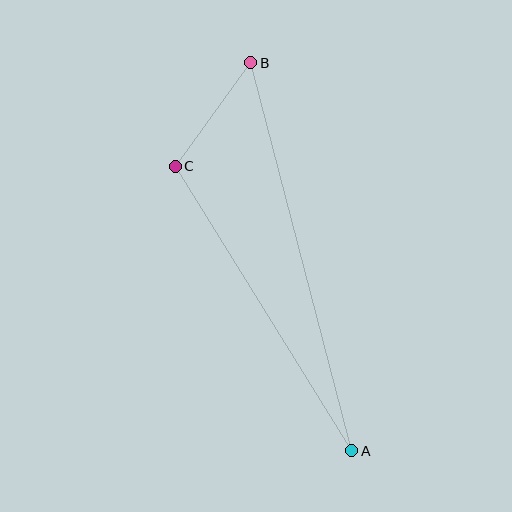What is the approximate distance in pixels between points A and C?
The distance between A and C is approximately 334 pixels.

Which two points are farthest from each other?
Points A and B are farthest from each other.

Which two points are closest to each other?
Points B and C are closest to each other.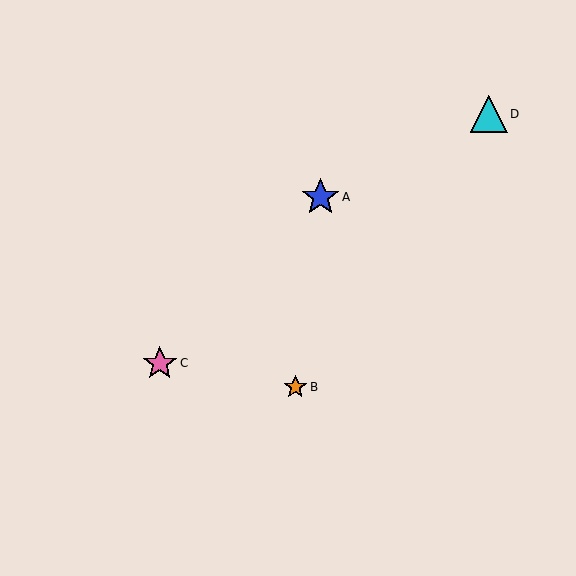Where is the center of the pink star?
The center of the pink star is at (160, 363).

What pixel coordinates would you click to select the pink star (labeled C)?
Click at (160, 363) to select the pink star C.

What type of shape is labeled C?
Shape C is a pink star.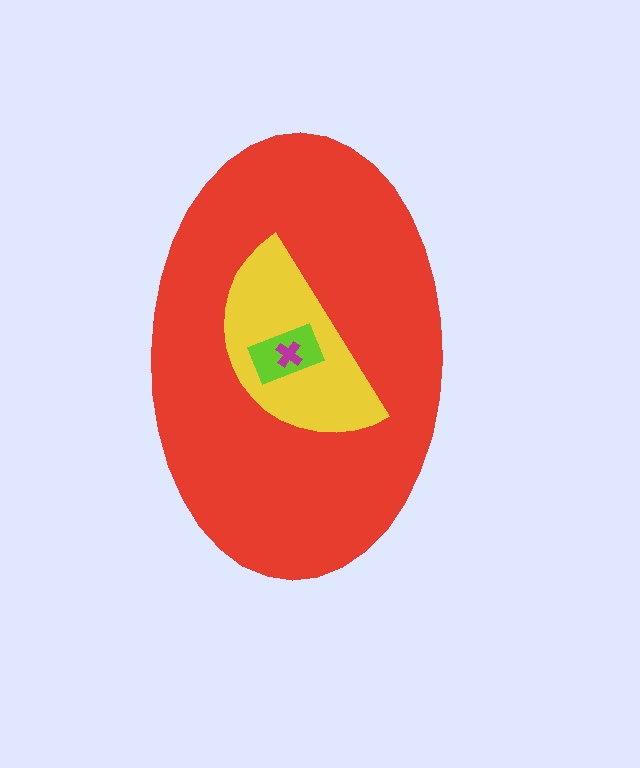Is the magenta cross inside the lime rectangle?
Yes.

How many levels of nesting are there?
4.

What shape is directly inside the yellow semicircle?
The lime rectangle.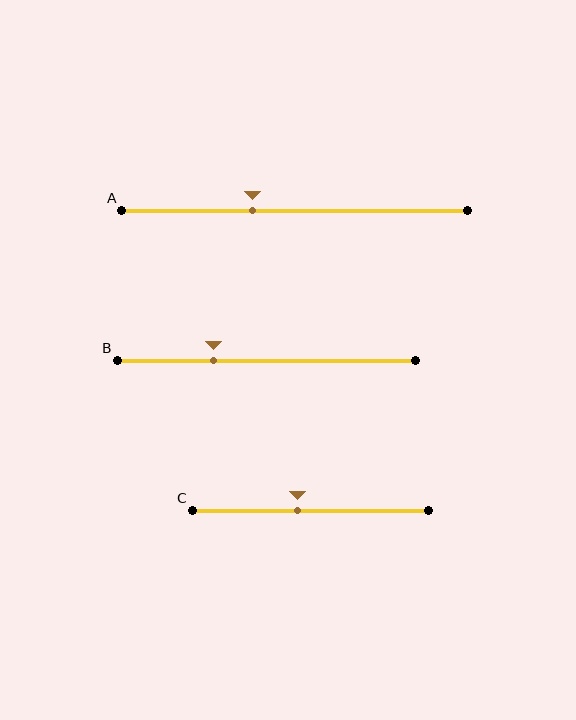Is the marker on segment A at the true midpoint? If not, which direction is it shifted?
No, the marker on segment A is shifted to the left by about 12% of the segment length.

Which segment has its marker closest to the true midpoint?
Segment C has its marker closest to the true midpoint.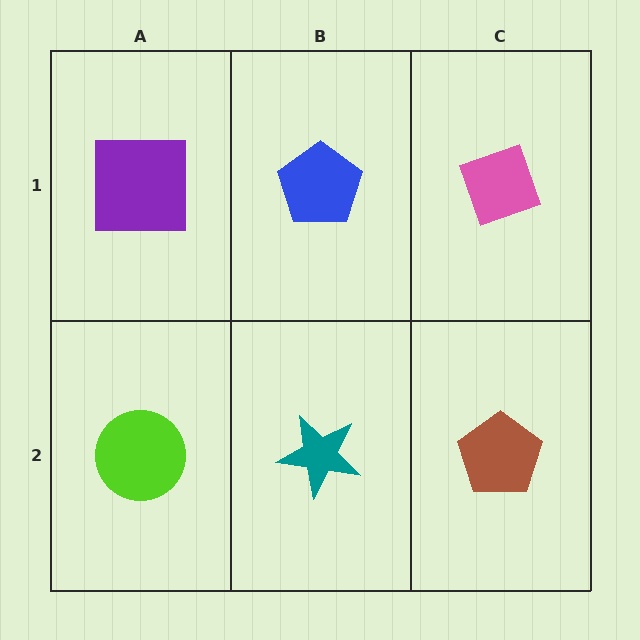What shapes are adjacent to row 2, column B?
A blue pentagon (row 1, column B), a lime circle (row 2, column A), a brown pentagon (row 2, column C).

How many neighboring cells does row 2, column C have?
2.